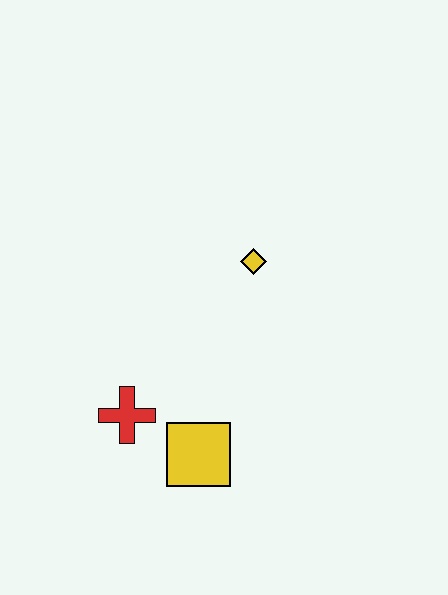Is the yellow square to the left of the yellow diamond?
Yes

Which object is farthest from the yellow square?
The yellow diamond is farthest from the yellow square.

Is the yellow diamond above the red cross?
Yes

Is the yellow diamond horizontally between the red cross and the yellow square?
No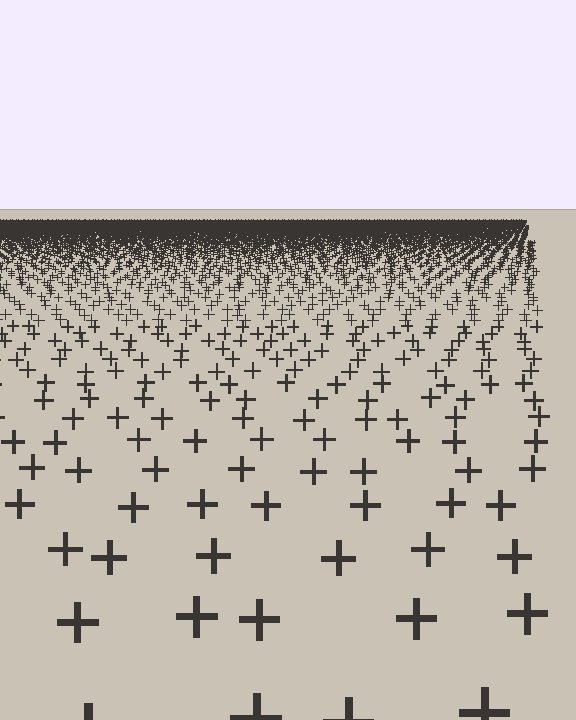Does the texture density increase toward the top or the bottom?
Density increases toward the top.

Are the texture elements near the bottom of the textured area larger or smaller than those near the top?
Larger. Near the bottom, elements are closer to the viewer and appear at a bigger on-screen size.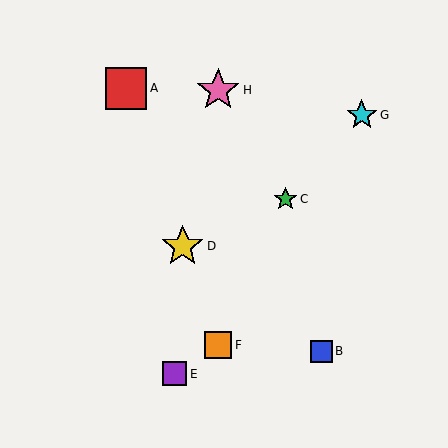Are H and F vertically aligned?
Yes, both are at x≈218.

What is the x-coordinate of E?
Object E is at x≈175.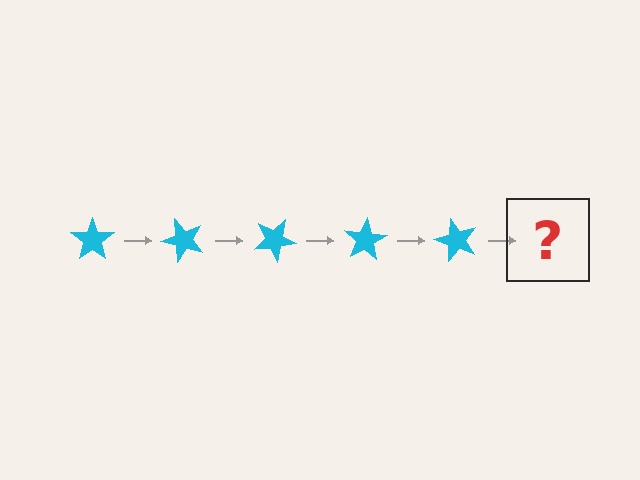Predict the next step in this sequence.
The next step is a cyan star rotated 250 degrees.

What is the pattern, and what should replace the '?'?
The pattern is that the star rotates 50 degrees each step. The '?' should be a cyan star rotated 250 degrees.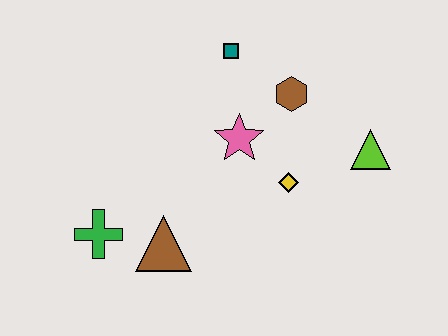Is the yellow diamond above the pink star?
No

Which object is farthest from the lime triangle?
The green cross is farthest from the lime triangle.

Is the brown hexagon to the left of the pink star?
No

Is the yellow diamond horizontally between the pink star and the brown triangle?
No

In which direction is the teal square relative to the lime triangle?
The teal square is to the left of the lime triangle.